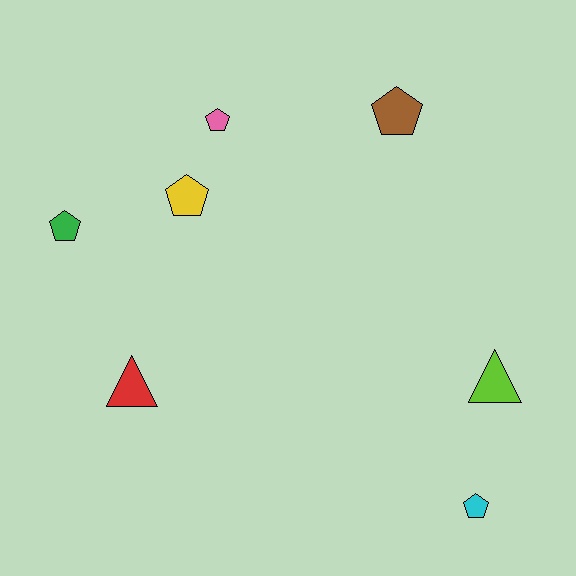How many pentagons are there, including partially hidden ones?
There are 5 pentagons.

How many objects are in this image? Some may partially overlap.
There are 7 objects.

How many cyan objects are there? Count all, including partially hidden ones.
There is 1 cyan object.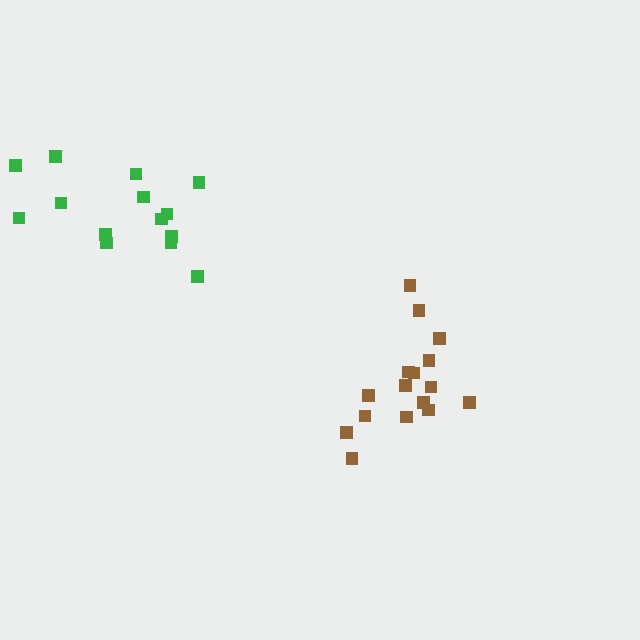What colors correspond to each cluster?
The clusters are colored: brown, green.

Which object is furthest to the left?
The green cluster is leftmost.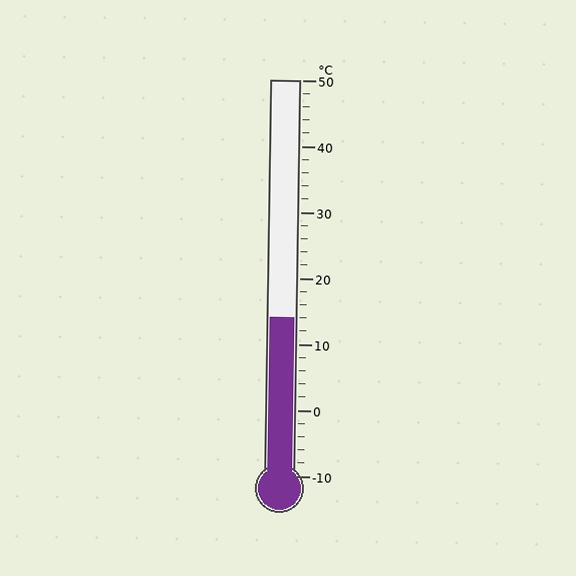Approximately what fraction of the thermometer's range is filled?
The thermometer is filled to approximately 40% of its range.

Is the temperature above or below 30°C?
The temperature is below 30°C.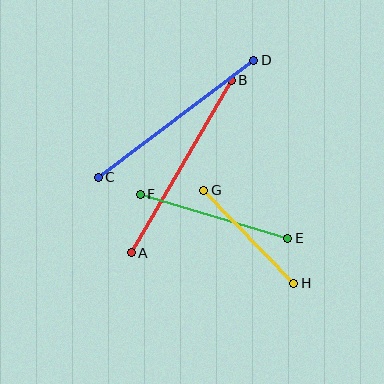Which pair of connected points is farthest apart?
Points A and B are farthest apart.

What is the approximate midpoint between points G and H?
The midpoint is at approximately (249, 237) pixels.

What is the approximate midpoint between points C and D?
The midpoint is at approximately (176, 119) pixels.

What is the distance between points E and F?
The distance is approximately 154 pixels.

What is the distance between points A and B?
The distance is approximately 199 pixels.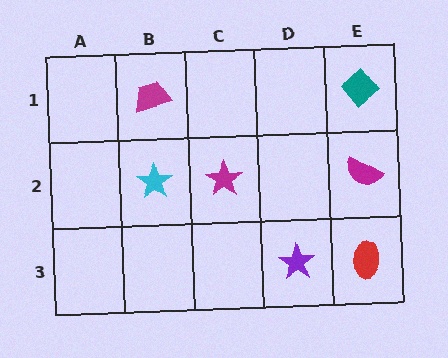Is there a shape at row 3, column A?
No, that cell is empty.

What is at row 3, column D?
A purple star.